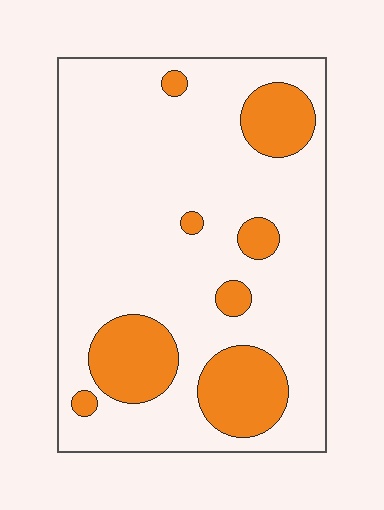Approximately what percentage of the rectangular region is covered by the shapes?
Approximately 20%.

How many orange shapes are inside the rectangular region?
8.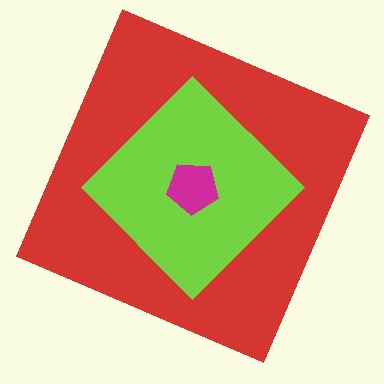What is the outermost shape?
The red square.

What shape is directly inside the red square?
The lime diamond.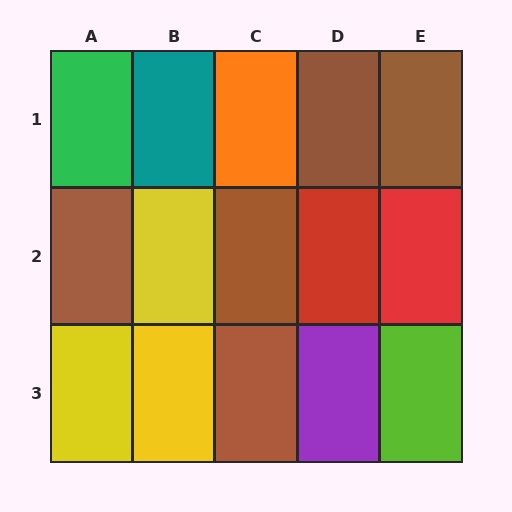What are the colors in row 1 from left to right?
Green, teal, orange, brown, brown.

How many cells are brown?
5 cells are brown.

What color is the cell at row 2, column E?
Red.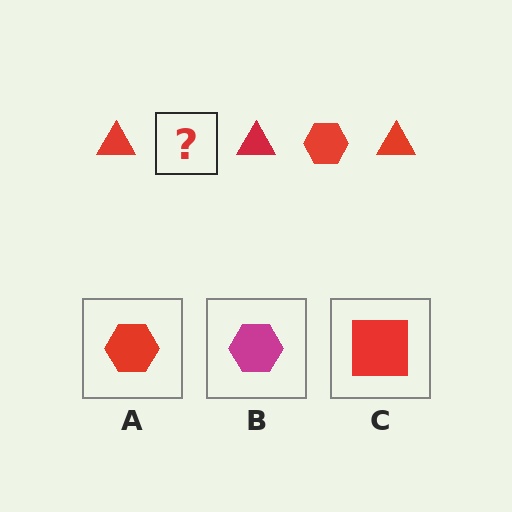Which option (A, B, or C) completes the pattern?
A.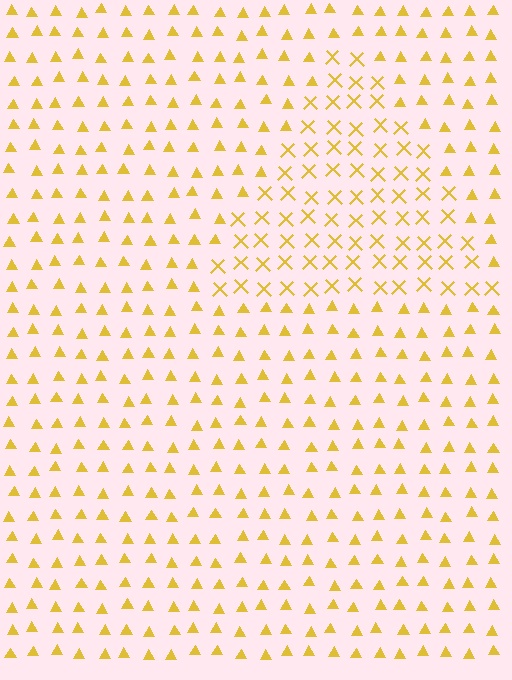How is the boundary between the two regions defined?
The boundary is defined by a change in element shape: X marks inside vs. triangles outside. All elements share the same color and spacing.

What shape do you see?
I see a triangle.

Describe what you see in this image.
The image is filled with small yellow elements arranged in a uniform grid. A triangle-shaped region contains X marks, while the surrounding area contains triangles. The boundary is defined purely by the change in element shape.